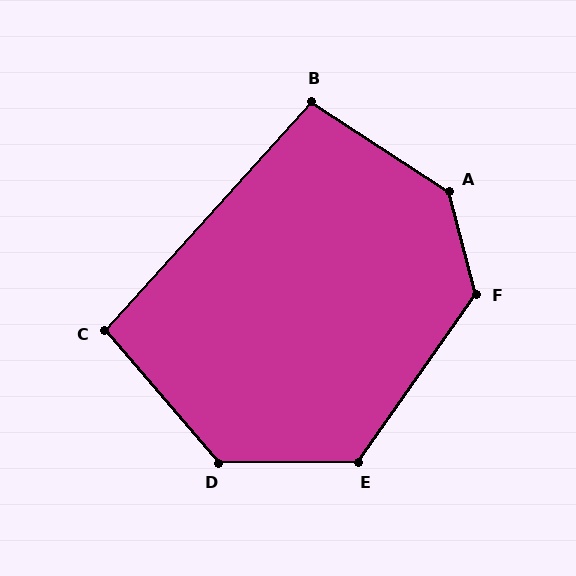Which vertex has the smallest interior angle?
C, at approximately 97 degrees.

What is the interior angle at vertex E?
Approximately 125 degrees (obtuse).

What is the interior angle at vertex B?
Approximately 99 degrees (obtuse).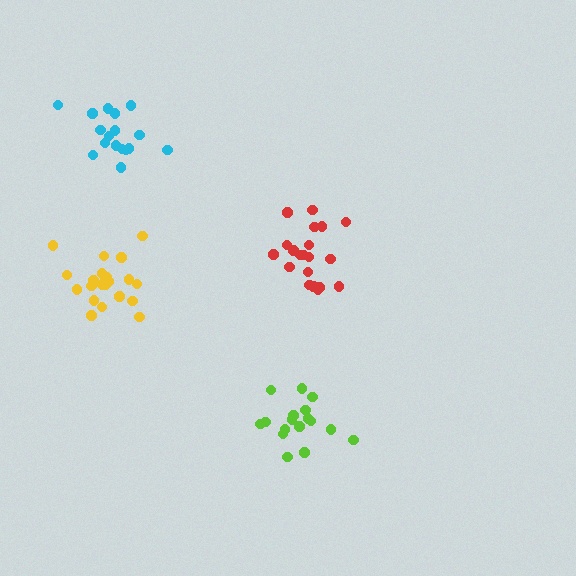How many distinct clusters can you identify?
There are 4 distinct clusters.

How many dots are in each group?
Group 1: 21 dots, Group 2: 20 dots, Group 3: 18 dots, Group 4: 17 dots (76 total).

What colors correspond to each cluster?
The clusters are colored: yellow, red, lime, cyan.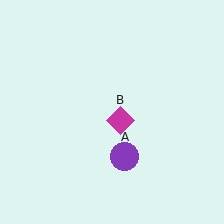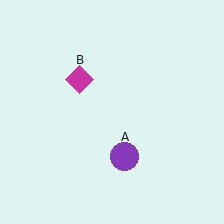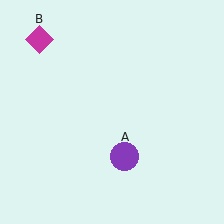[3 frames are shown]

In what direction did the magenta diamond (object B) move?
The magenta diamond (object B) moved up and to the left.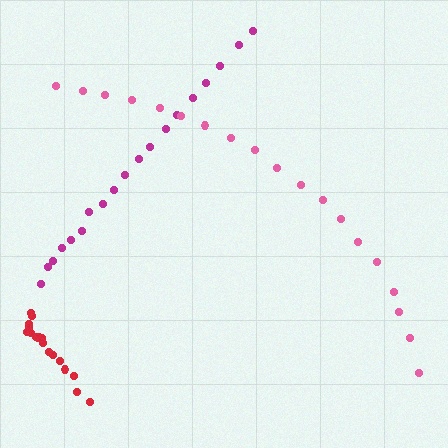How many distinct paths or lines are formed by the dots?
There are 3 distinct paths.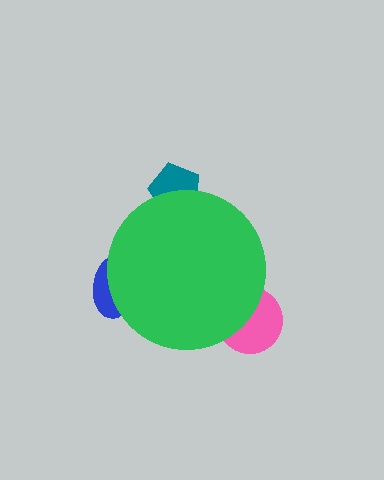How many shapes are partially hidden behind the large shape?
3 shapes are partially hidden.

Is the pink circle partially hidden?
Yes, the pink circle is partially hidden behind the green circle.